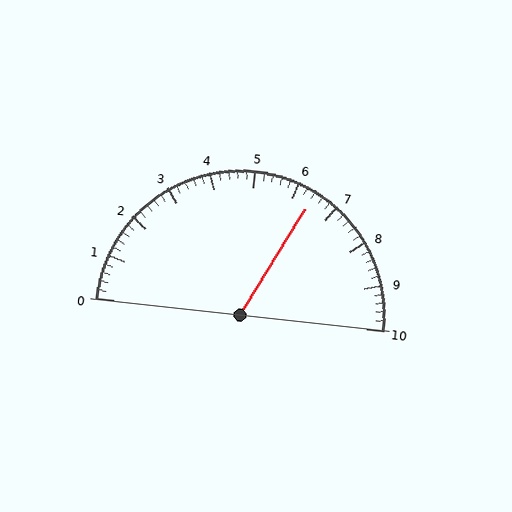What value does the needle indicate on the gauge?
The needle indicates approximately 6.4.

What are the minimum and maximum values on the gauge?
The gauge ranges from 0 to 10.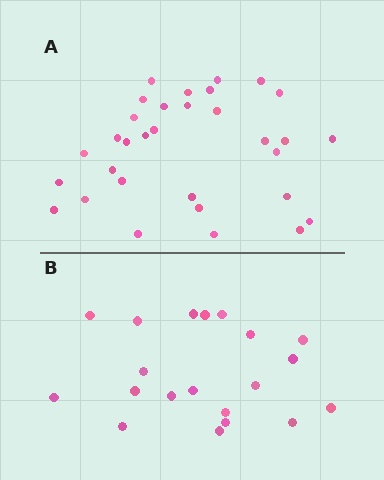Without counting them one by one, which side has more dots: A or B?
Region A (the top region) has more dots.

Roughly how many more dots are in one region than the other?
Region A has roughly 12 or so more dots than region B.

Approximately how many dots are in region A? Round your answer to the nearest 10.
About 30 dots. (The exact count is 32, which rounds to 30.)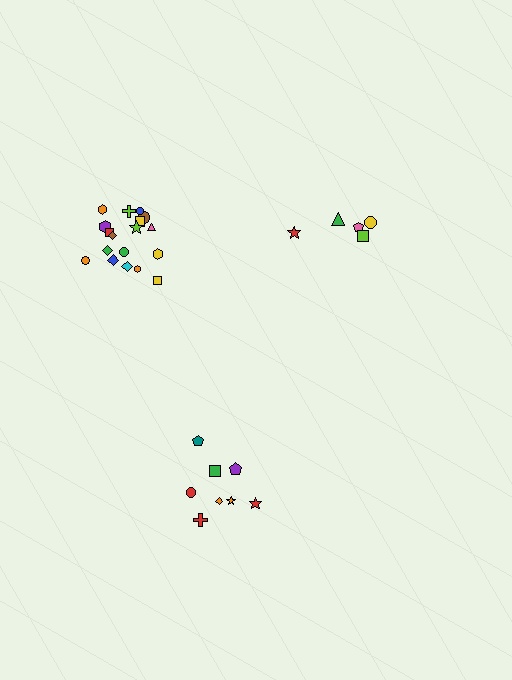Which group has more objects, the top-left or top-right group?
The top-left group.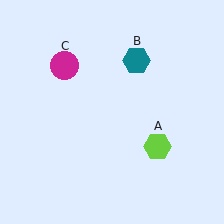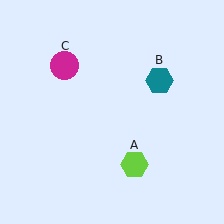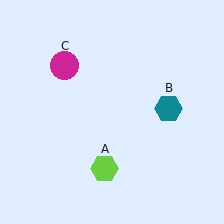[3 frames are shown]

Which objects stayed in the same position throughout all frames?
Magenta circle (object C) remained stationary.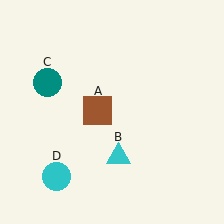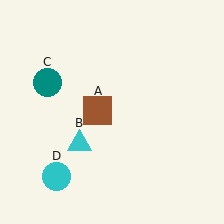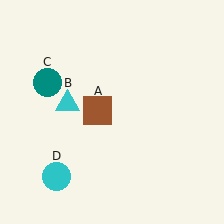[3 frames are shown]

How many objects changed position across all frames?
1 object changed position: cyan triangle (object B).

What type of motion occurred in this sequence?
The cyan triangle (object B) rotated clockwise around the center of the scene.